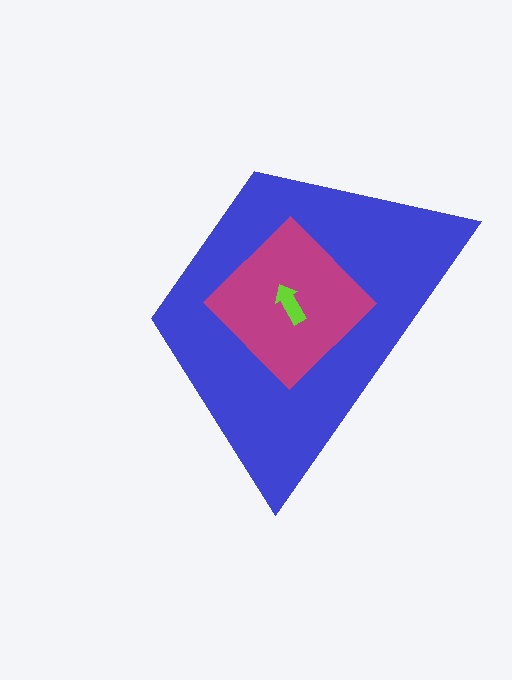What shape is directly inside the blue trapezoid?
The magenta diamond.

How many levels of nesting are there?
3.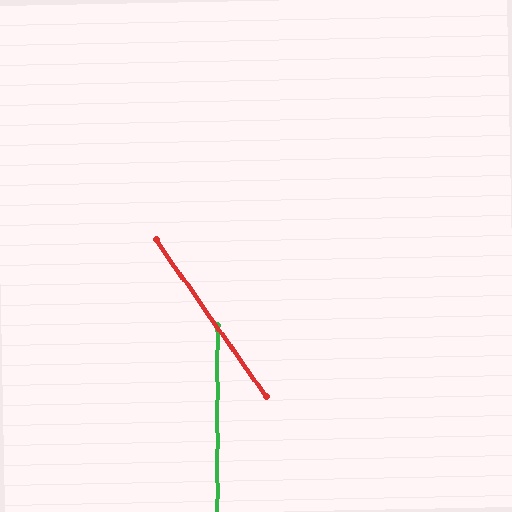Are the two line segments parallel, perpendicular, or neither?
Neither parallel nor perpendicular — they differ by about 35°.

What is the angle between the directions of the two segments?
Approximately 35 degrees.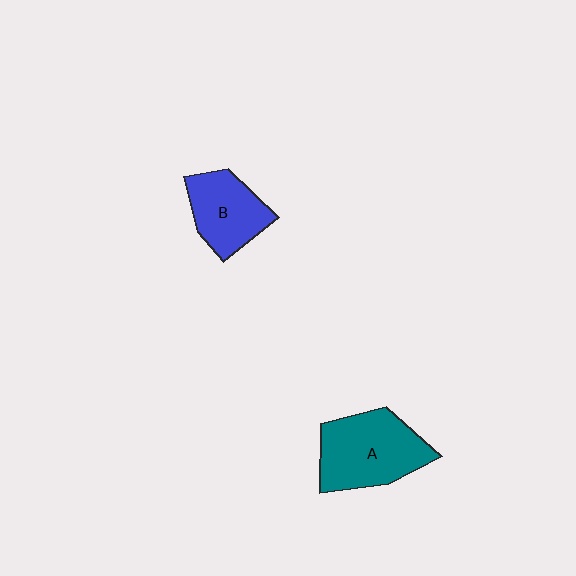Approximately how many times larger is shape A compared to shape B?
Approximately 1.4 times.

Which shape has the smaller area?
Shape B (blue).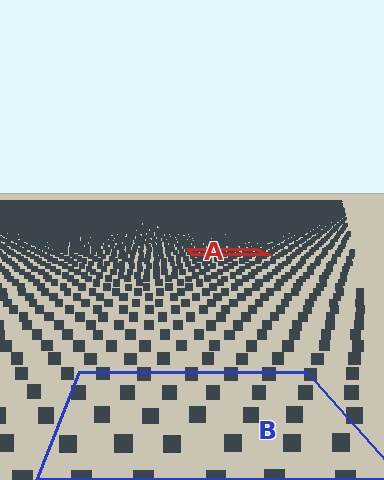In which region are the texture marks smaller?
The texture marks are smaller in region A, because it is farther away.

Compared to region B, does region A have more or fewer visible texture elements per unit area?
Region A has more texture elements per unit area — they are packed more densely because it is farther away.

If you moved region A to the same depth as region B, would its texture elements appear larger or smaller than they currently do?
They would appear larger. At a closer depth, the same texture elements are projected at a bigger on-screen size.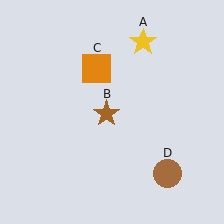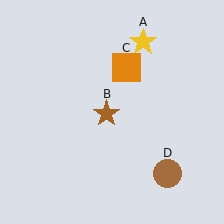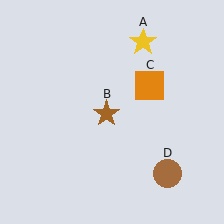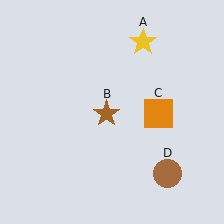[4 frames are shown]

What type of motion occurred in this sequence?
The orange square (object C) rotated clockwise around the center of the scene.